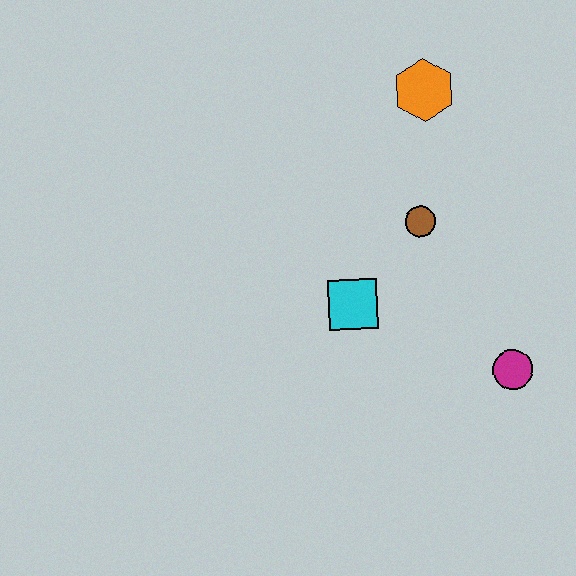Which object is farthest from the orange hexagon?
The magenta circle is farthest from the orange hexagon.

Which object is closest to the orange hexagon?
The brown circle is closest to the orange hexagon.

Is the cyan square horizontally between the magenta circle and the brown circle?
No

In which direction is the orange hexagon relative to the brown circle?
The orange hexagon is above the brown circle.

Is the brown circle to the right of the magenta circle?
No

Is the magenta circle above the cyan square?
No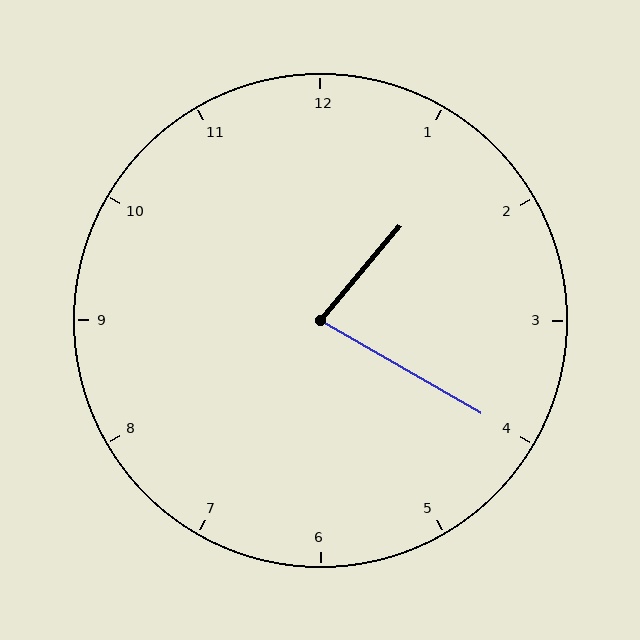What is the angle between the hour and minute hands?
Approximately 80 degrees.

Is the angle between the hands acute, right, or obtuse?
It is acute.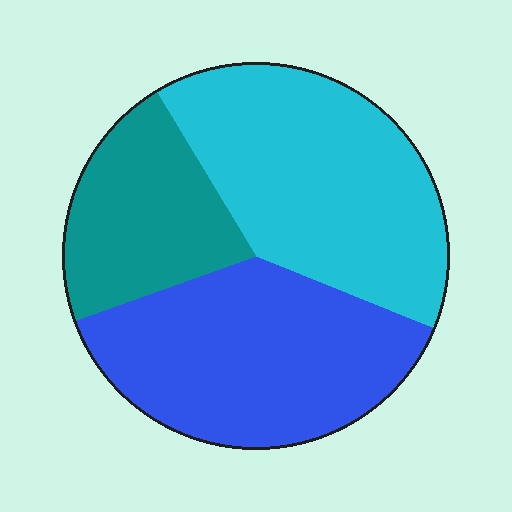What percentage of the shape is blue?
Blue covers about 40% of the shape.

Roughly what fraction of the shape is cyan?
Cyan takes up about two fifths (2/5) of the shape.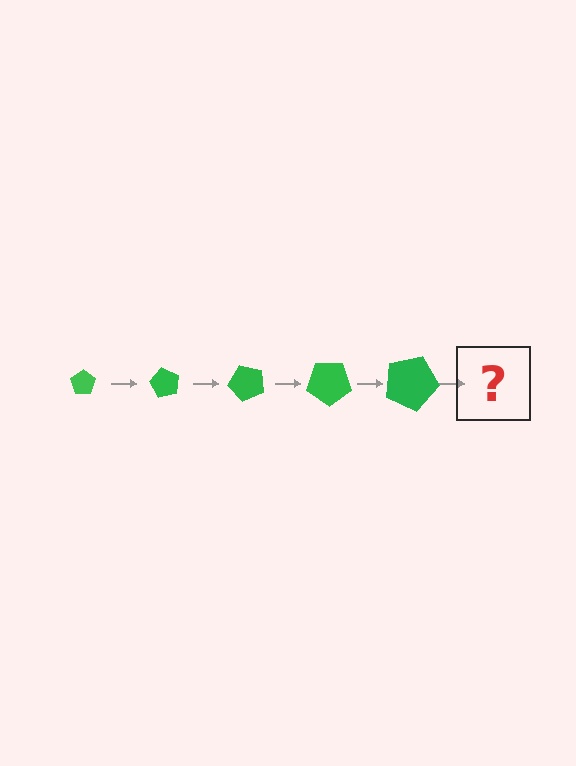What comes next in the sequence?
The next element should be a pentagon, larger than the previous one and rotated 300 degrees from the start.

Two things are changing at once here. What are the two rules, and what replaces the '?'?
The two rules are that the pentagon grows larger each step and it rotates 60 degrees each step. The '?' should be a pentagon, larger than the previous one and rotated 300 degrees from the start.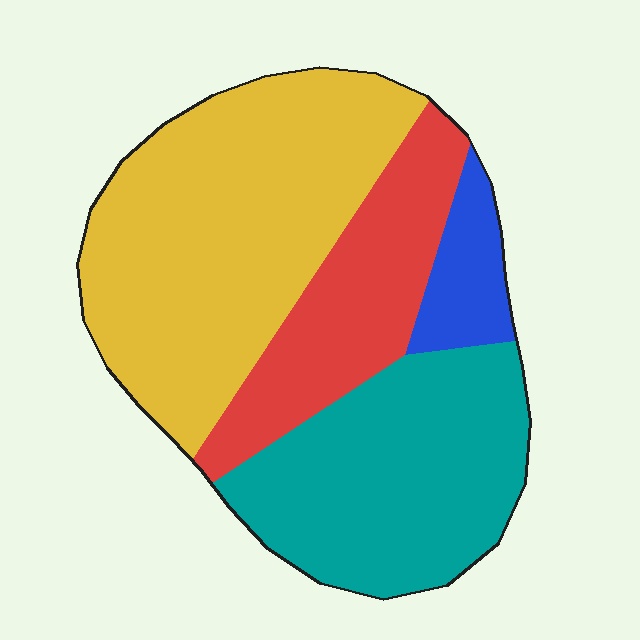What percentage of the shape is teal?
Teal covers about 30% of the shape.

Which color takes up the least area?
Blue, at roughly 5%.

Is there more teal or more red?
Teal.